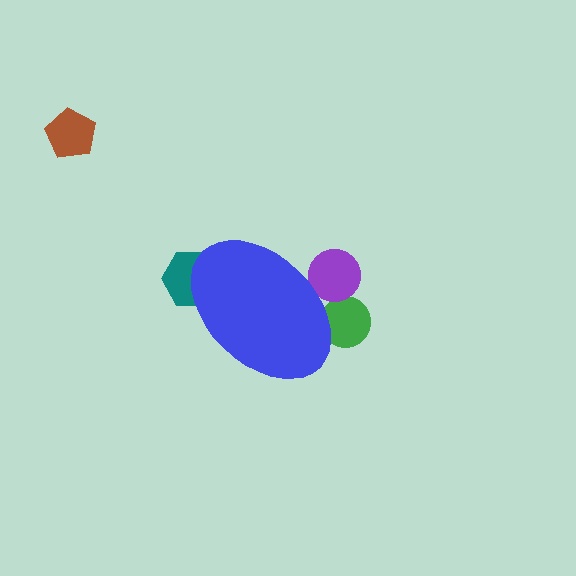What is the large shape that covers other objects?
A blue ellipse.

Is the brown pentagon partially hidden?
No, the brown pentagon is fully visible.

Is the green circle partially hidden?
Yes, the green circle is partially hidden behind the blue ellipse.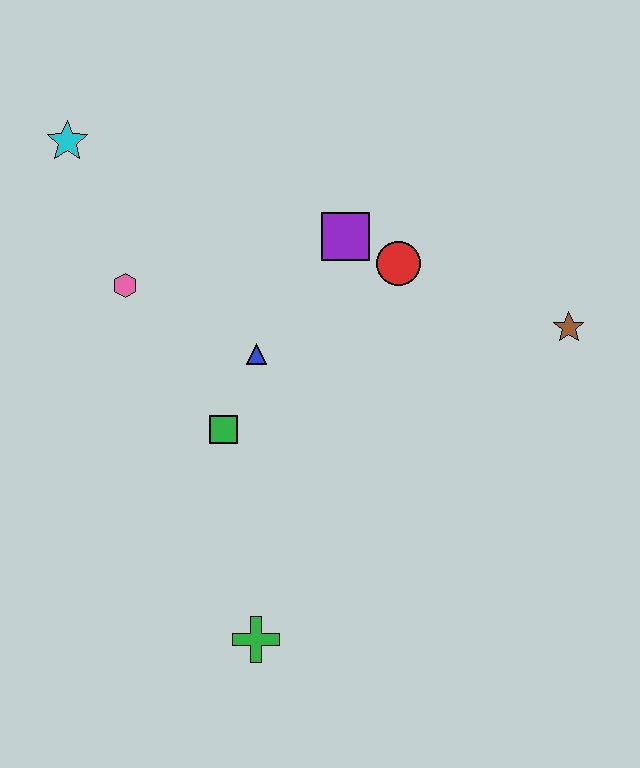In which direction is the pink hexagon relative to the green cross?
The pink hexagon is above the green cross.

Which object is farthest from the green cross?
The cyan star is farthest from the green cross.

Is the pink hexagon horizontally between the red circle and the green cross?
No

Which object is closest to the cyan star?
The pink hexagon is closest to the cyan star.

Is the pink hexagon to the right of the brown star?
No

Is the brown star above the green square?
Yes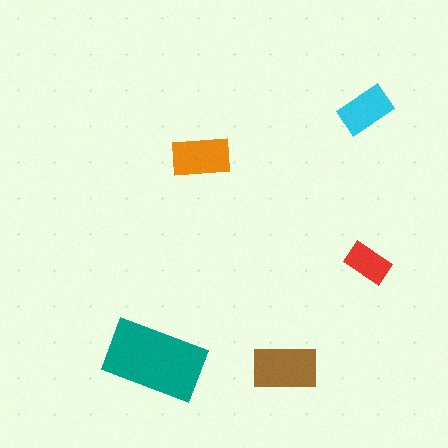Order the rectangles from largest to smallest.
the teal one, the brown one, the orange one, the cyan one, the red one.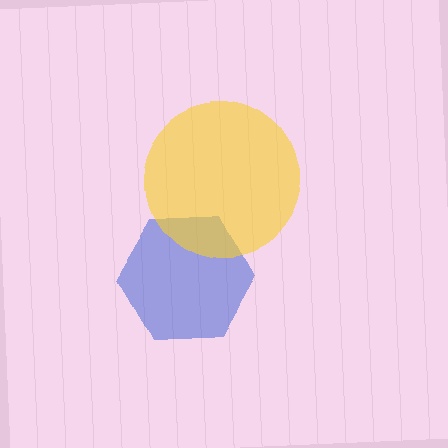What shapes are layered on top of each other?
The layered shapes are: a blue hexagon, a yellow circle.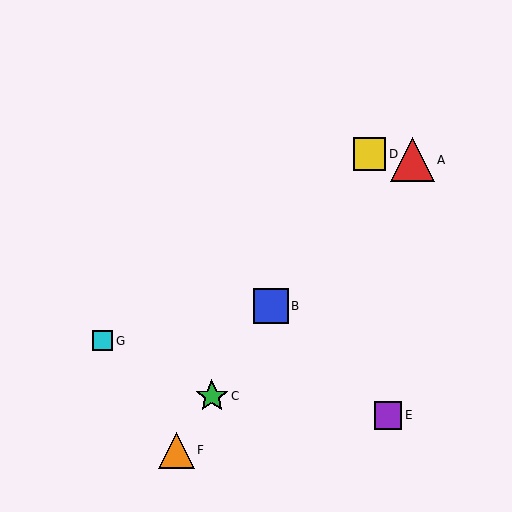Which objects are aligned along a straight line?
Objects B, C, D, F are aligned along a straight line.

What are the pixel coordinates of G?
Object G is at (103, 341).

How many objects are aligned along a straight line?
4 objects (B, C, D, F) are aligned along a straight line.